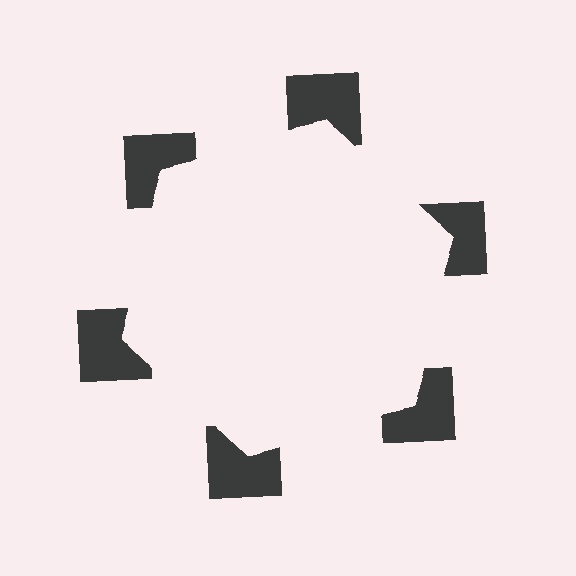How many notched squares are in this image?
There are 6 — one at each vertex of the illusory hexagon.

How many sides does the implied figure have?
6 sides.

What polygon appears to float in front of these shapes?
An illusory hexagon — its edges are inferred from the aligned wedge cuts in the notched squares, not physically drawn.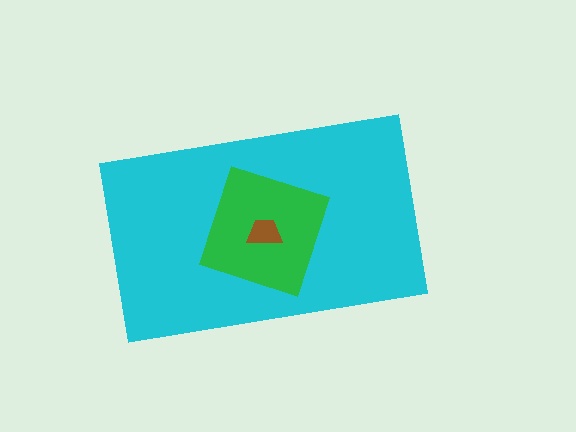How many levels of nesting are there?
3.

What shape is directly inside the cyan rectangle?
The green diamond.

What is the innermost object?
The brown trapezoid.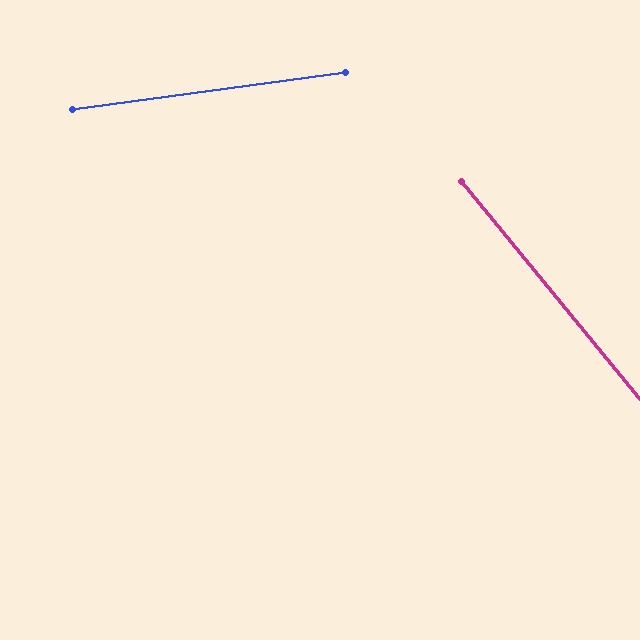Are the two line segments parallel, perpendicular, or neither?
Neither parallel nor perpendicular — they differ by about 58°.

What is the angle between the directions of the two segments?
Approximately 58 degrees.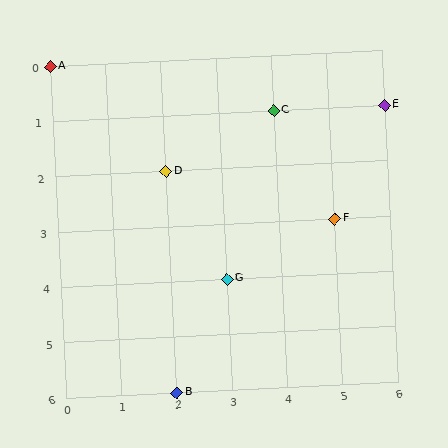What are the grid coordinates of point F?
Point F is at grid coordinates (5, 3).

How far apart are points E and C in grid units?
Points E and C are 2 columns apart.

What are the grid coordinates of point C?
Point C is at grid coordinates (4, 1).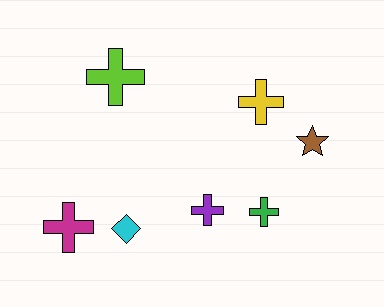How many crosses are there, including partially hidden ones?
There are 5 crosses.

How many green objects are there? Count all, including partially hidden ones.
There is 1 green object.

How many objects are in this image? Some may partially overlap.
There are 7 objects.